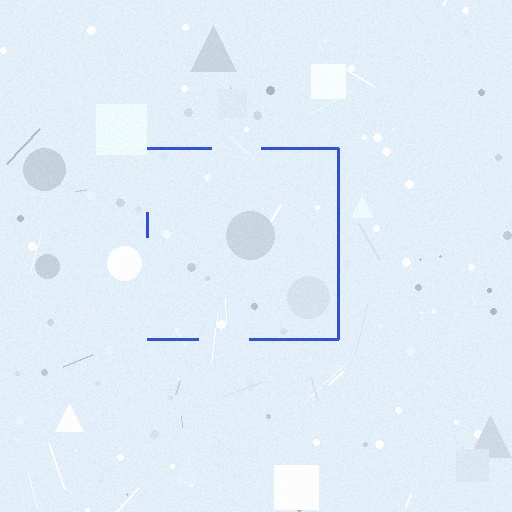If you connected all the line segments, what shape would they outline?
They would outline a square.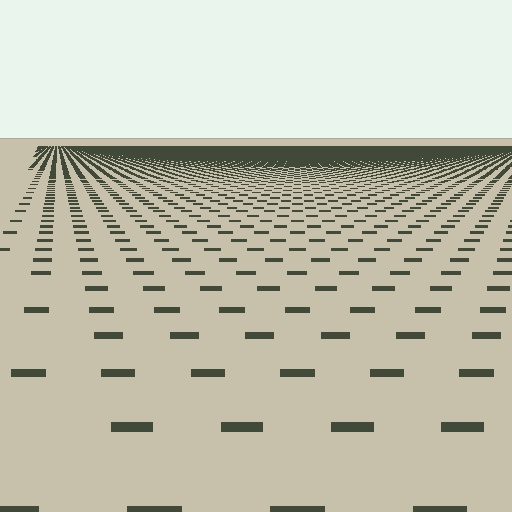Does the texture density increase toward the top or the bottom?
Density increases toward the top.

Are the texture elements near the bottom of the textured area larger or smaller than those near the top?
Larger. Near the bottom, elements are closer to the viewer and appear at a bigger on-screen size.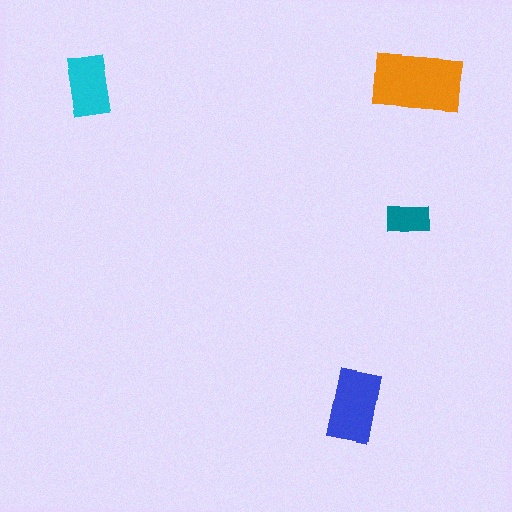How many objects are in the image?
There are 4 objects in the image.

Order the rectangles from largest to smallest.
the orange one, the blue one, the cyan one, the teal one.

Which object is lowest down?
The blue rectangle is bottommost.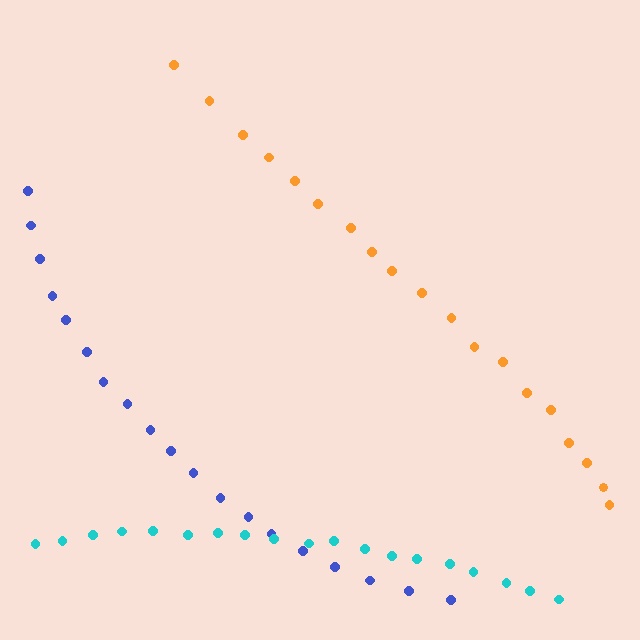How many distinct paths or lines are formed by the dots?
There are 3 distinct paths.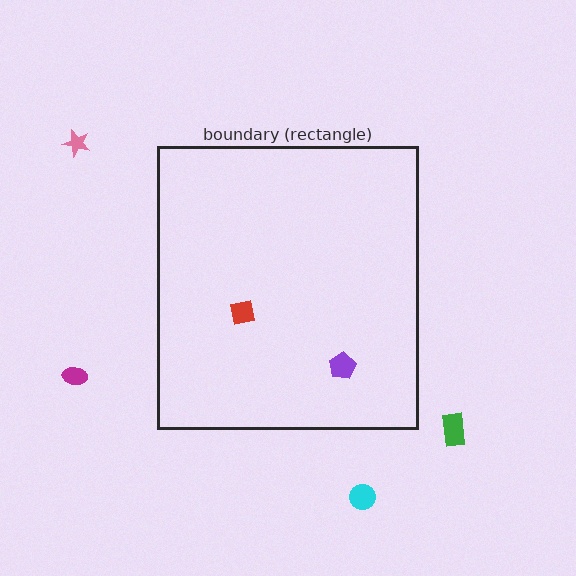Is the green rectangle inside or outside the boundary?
Outside.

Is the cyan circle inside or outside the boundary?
Outside.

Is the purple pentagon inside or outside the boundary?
Inside.